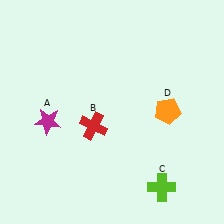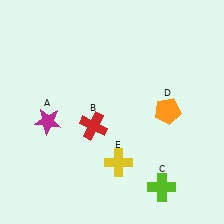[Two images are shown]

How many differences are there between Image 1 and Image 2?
There is 1 difference between the two images.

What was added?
A yellow cross (E) was added in Image 2.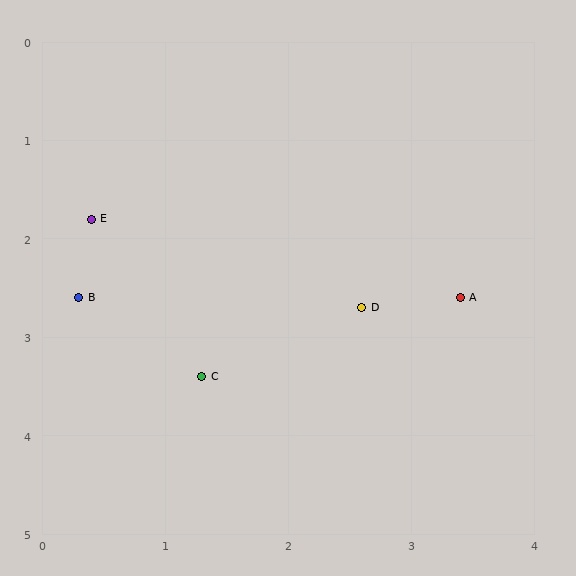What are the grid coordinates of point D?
Point D is at approximately (2.6, 2.7).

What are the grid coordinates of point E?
Point E is at approximately (0.4, 1.8).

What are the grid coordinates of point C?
Point C is at approximately (1.3, 3.4).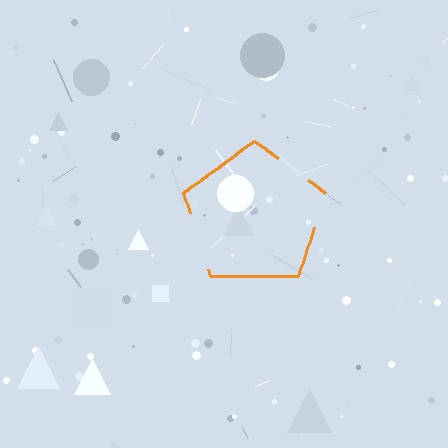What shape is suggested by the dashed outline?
The dashed outline suggests a pentagon.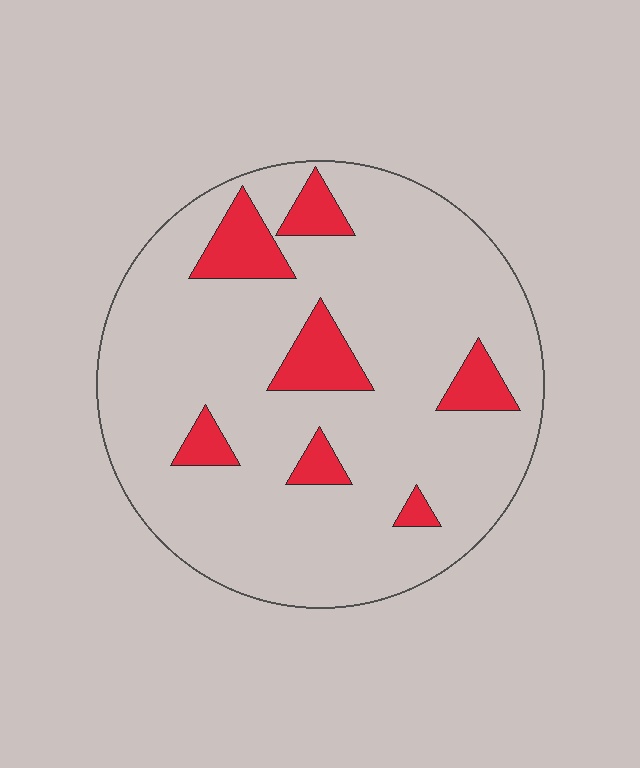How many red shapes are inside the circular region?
7.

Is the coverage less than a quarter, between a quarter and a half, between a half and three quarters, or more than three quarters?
Less than a quarter.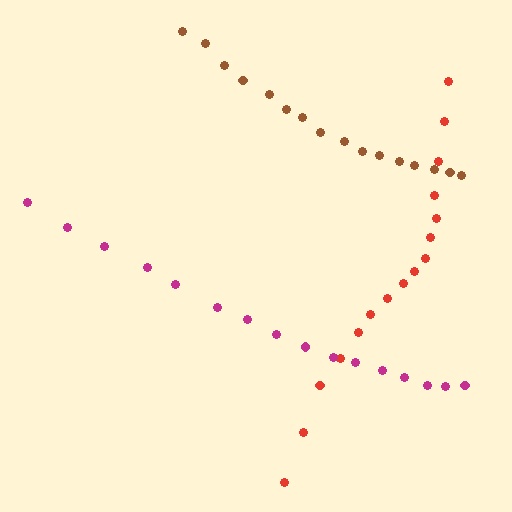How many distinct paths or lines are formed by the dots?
There are 3 distinct paths.